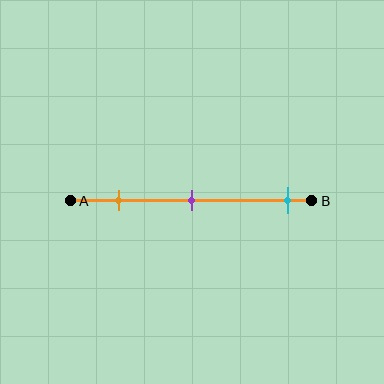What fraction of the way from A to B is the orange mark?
The orange mark is approximately 20% (0.2) of the way from A to B.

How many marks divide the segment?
There are 3 marks dividing the segment.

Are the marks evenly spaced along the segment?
No, the marks are not evenly spaced.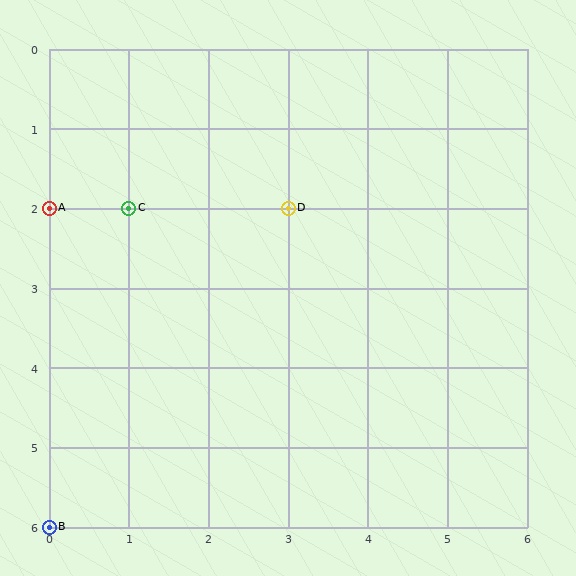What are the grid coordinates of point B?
Point B is at grid coordinates (0, 6).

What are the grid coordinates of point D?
Point D is at grid coordinates (3, 2).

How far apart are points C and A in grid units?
Points C and A are 1 column apart.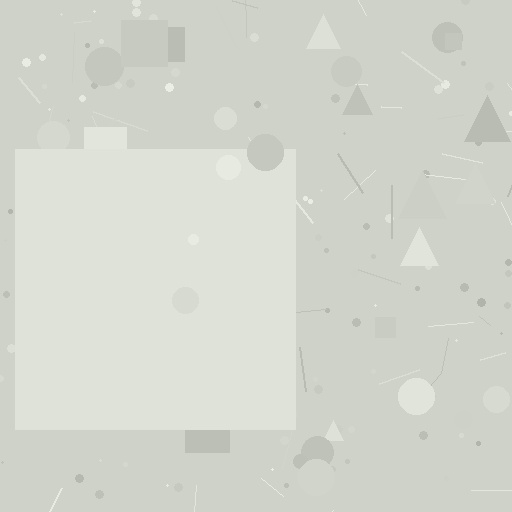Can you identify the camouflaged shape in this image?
The camouflaged shape is a square.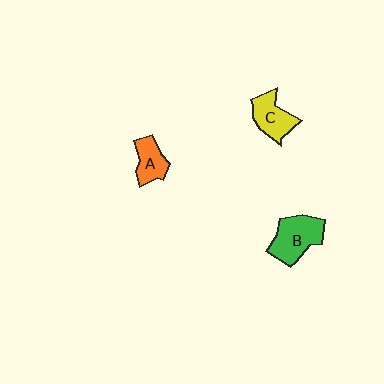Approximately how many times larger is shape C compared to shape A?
Approximately 1.2 times.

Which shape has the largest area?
Shape B (green).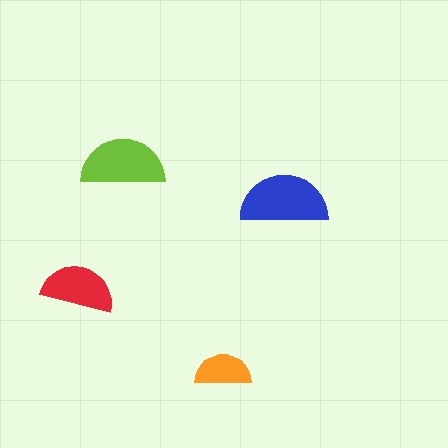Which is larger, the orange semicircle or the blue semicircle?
The blue one.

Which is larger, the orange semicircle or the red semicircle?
The red one.